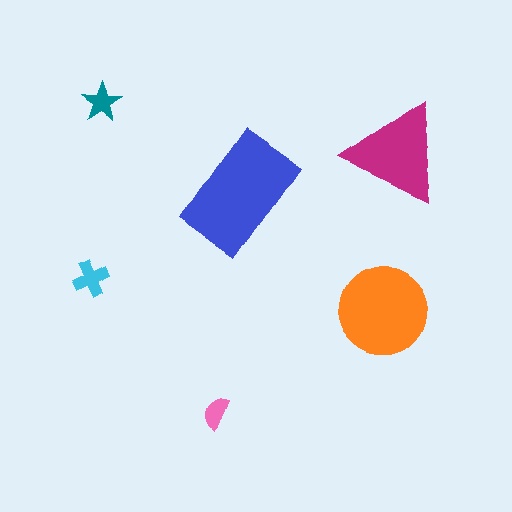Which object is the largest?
The blue rectangle.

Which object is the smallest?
The pink semicircle.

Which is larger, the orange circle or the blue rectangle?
The blue rectangle.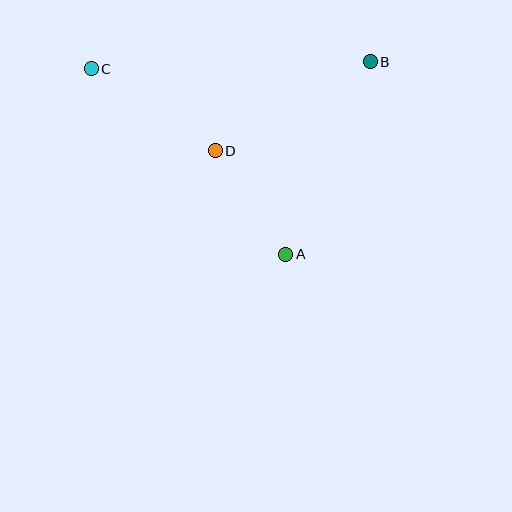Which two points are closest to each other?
Points A and D are closest to each other.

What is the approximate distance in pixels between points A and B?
The distance between A and B is approximately 210 pixels.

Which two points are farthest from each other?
Points B and C are farthest from each other.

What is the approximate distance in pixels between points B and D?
The distance between B and D is approximately 179 pixels.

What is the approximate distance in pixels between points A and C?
The distance between A and C is approximately 269 pixels.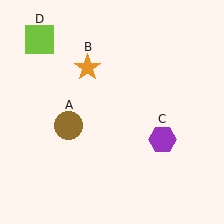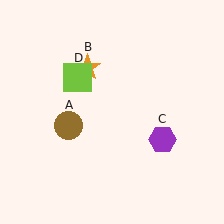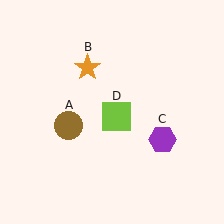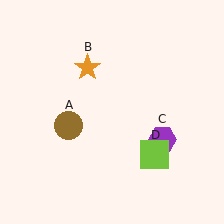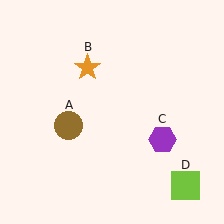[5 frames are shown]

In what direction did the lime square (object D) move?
The lime square (object D) moved down and to the right.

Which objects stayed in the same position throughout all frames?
Brown circle (object A) and orange star (object B) and purple hexagon (object C) remained stationary.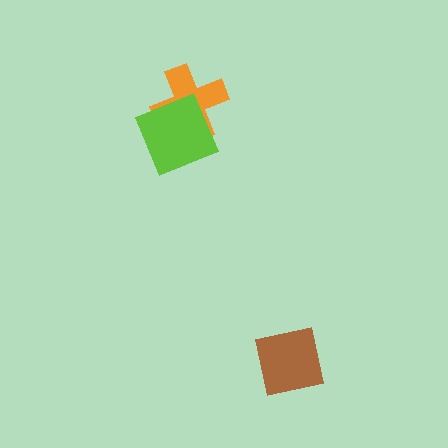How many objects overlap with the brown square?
0 objects overlap with the brown square.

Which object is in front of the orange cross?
The lime diamond is in front of the orange cross.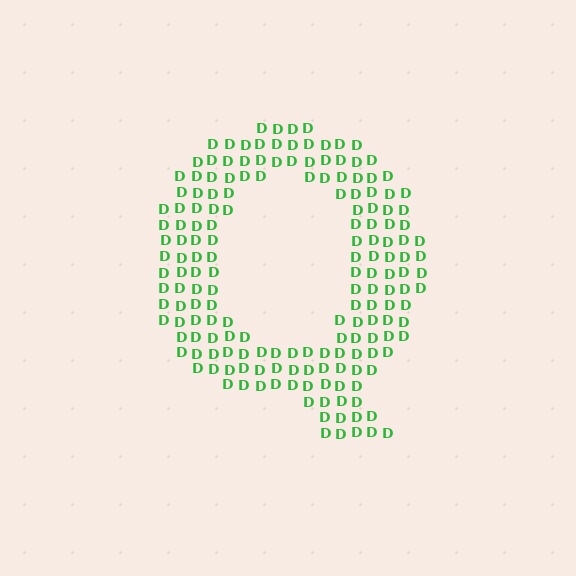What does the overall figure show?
The overall figure shows the letter Q.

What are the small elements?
The small elements are letter D's.